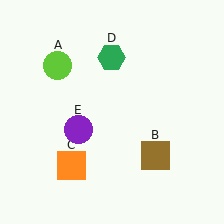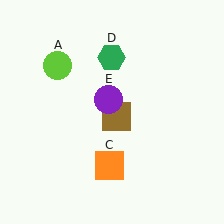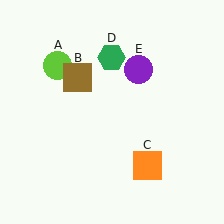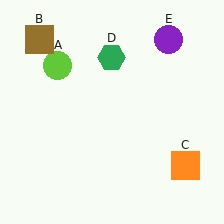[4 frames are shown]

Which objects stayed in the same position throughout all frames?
Lime circle (object A) and green hexagon (object D) remained stationary.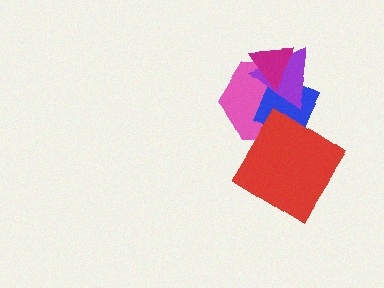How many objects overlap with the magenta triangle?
3 objects overlap with the magenta triangle.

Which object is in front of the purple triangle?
The magenta triangle is in front of the purple triangle.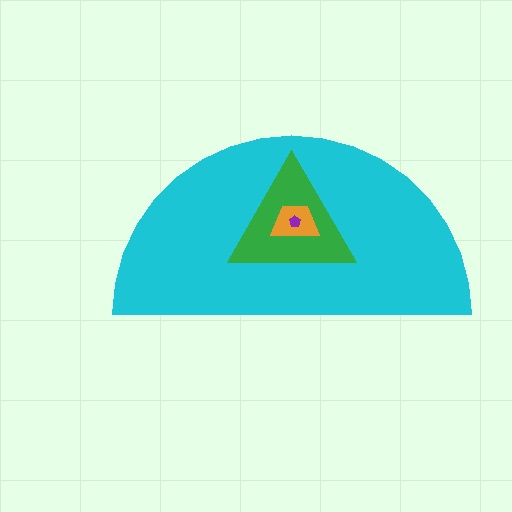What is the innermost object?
The purple pentagon.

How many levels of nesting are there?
4.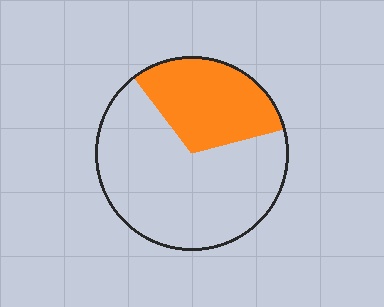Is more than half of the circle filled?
No.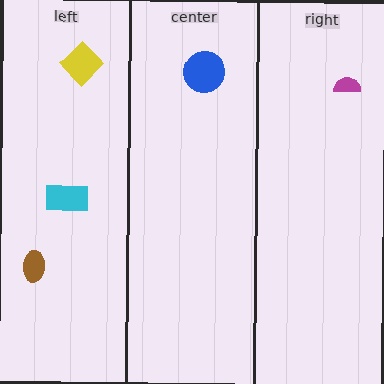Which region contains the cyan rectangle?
The left region.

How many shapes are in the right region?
1.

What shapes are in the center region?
The blue circle.